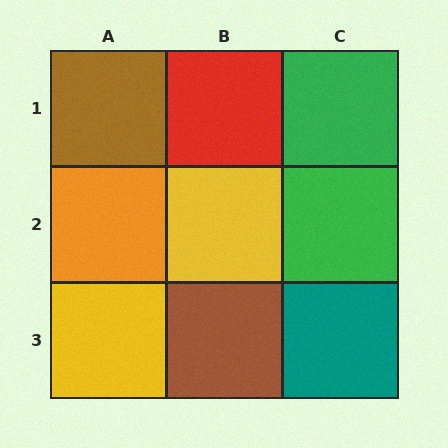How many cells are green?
2 cells are green.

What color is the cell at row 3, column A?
Yellow.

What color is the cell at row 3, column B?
Brown.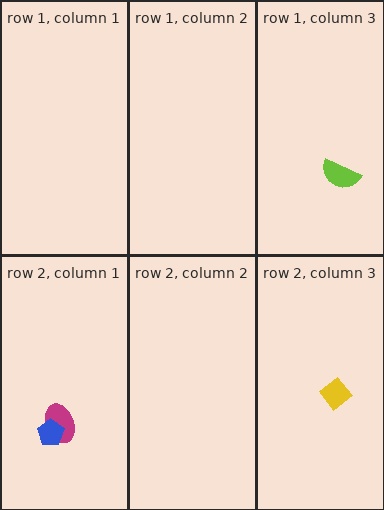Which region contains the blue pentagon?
The row 2, column 1 region.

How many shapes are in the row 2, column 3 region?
1.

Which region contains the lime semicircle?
The row 1, column 3 region.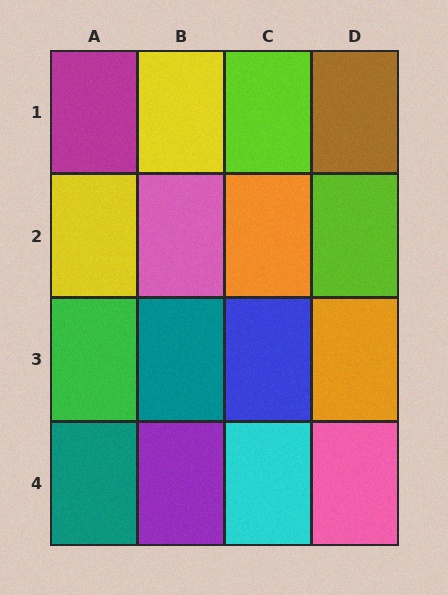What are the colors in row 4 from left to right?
Teal, purple, cyan, pink.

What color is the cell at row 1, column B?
Yellow.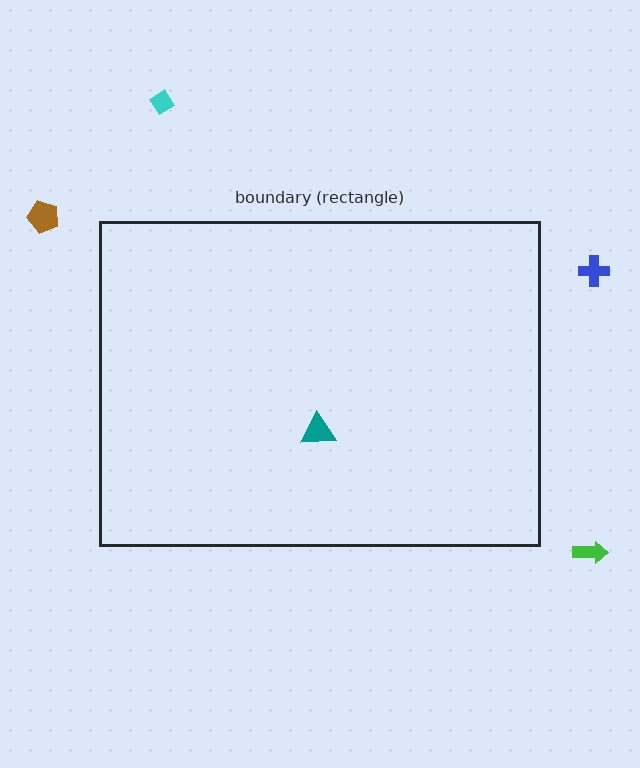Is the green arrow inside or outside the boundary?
Outside.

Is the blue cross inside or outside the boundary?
Outside.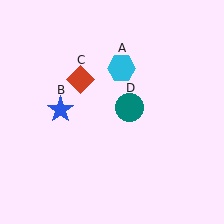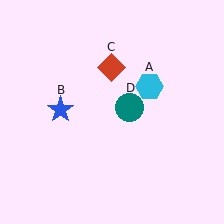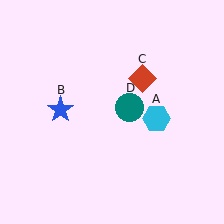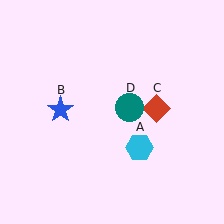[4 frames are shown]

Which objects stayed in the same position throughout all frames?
Blue star (object B) and teal circle (object D) remained stationary.